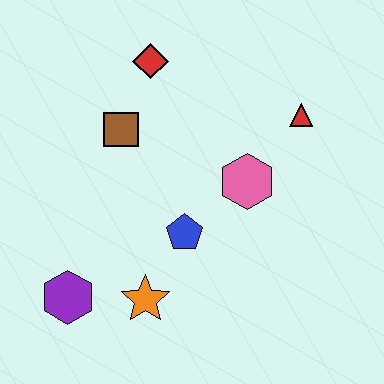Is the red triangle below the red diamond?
Yes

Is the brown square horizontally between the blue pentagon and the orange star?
No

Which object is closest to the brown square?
The red diamond is closest to the brown square.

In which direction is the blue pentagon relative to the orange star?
The blue pentagon is above the orange star.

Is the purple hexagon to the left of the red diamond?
Yes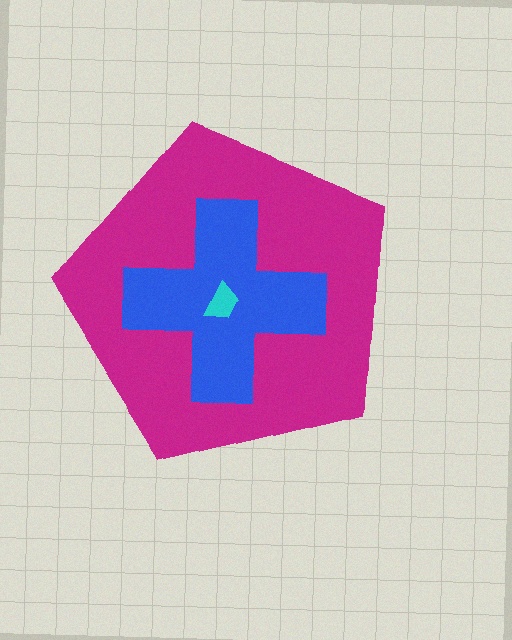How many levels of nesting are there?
3.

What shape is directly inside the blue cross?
The cyan trapezoid.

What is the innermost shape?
The cyan trapezoid.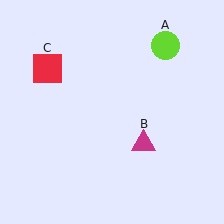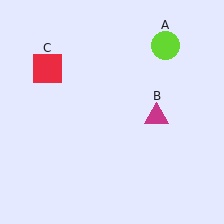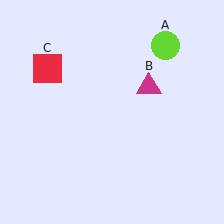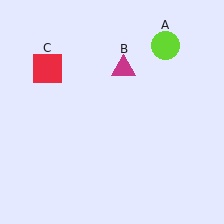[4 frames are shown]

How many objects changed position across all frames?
1 object changed position: magenta triangle (object B).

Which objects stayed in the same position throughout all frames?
Lime circle (object A) and red square (object C) remained stationary.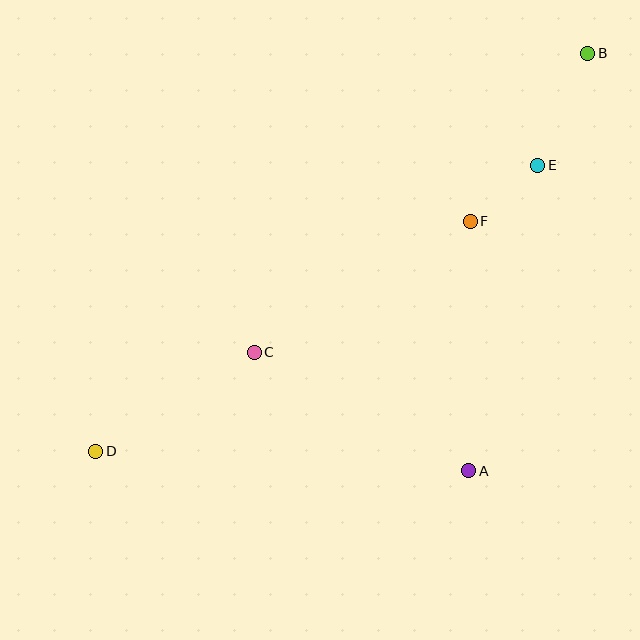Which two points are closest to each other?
Points E and F are closest to each other.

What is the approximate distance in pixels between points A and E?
The distance between A and E is approximately 313 pixels.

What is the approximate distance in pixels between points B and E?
The distance between B and E is approximately 123 pixels.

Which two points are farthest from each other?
Points B and D are farthest from each other.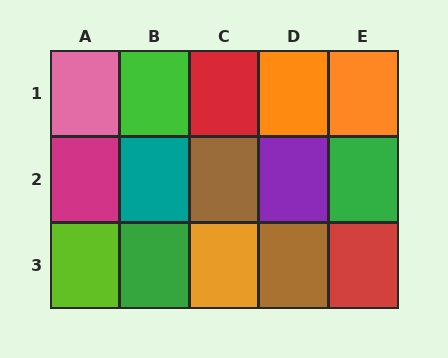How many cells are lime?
1 cell is lime.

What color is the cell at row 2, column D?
Purple.